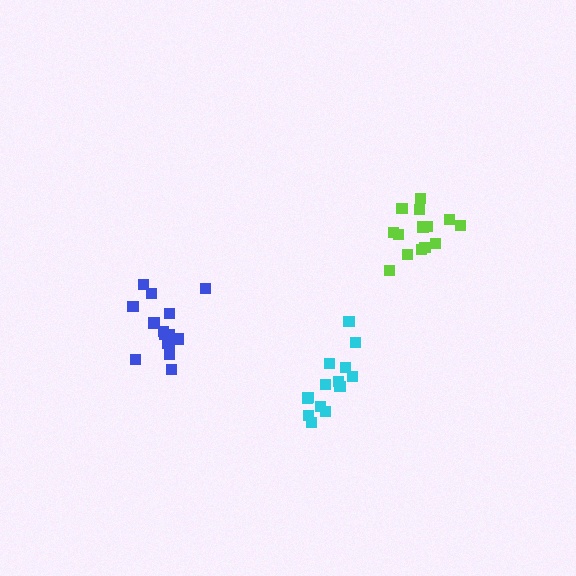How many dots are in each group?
Group 1: 15 dots, Group 2: 14 dots, Group 3: 14 dots (43 total).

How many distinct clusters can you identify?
There are 3 distinct clusters.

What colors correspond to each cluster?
The clusters are colored: blue, lime, cyan.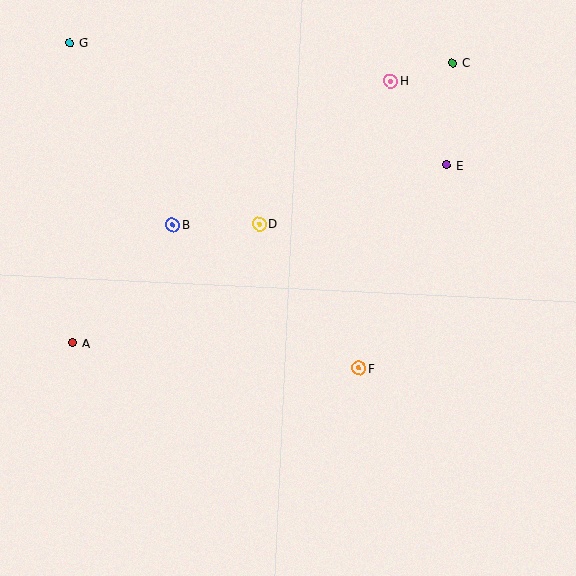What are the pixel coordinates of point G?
Point G is at (70, 43).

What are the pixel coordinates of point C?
Point C is at (452, 63).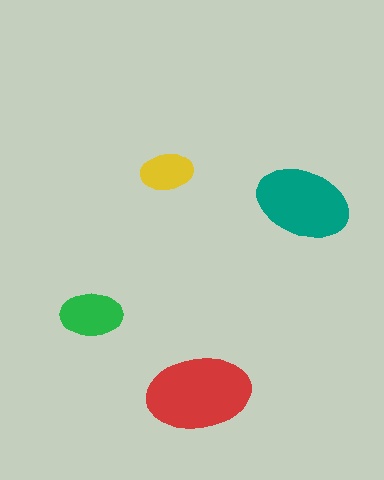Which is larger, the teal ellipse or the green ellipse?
The teal one.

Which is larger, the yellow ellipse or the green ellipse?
The green one.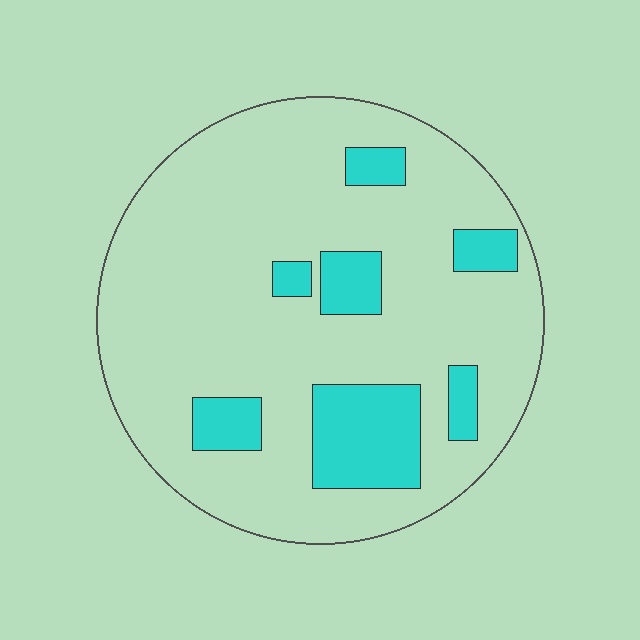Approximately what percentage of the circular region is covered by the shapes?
Approximately 20%.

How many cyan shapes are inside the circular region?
7.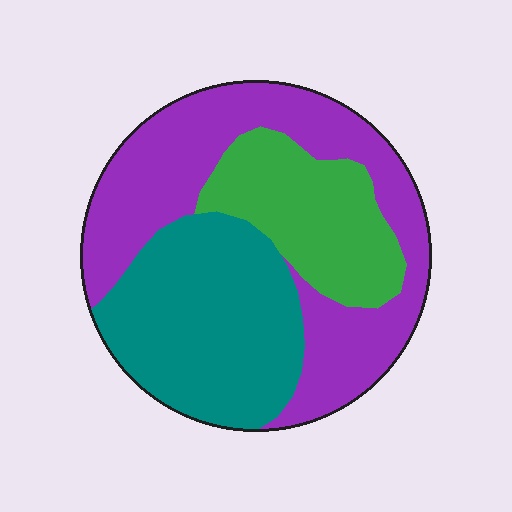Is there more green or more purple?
Purple.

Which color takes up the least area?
Green, at roughly 20%.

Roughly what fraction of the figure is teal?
Teal takes up about one third (1/3) of the figure.